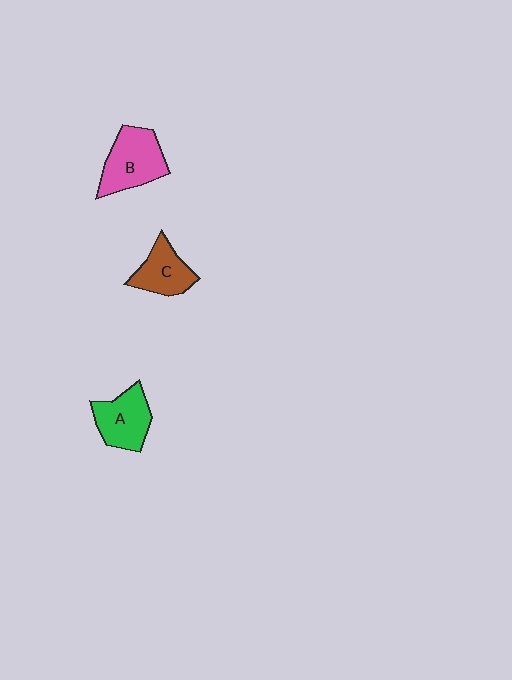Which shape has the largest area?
Shape B (pink).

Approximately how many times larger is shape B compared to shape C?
Approximately 1.4 times.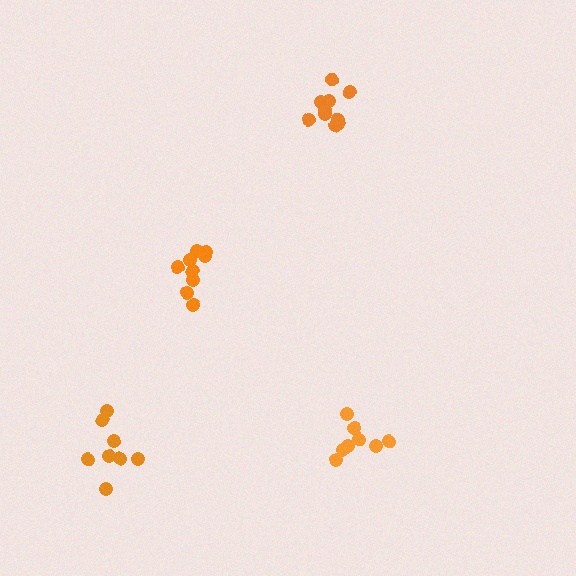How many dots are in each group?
Group 1: 10 dots, Group 2: 8 dots, Group 3: 9 dots, Group 4: 8 dots (35 total).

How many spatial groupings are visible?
There are 4 spatial groupings.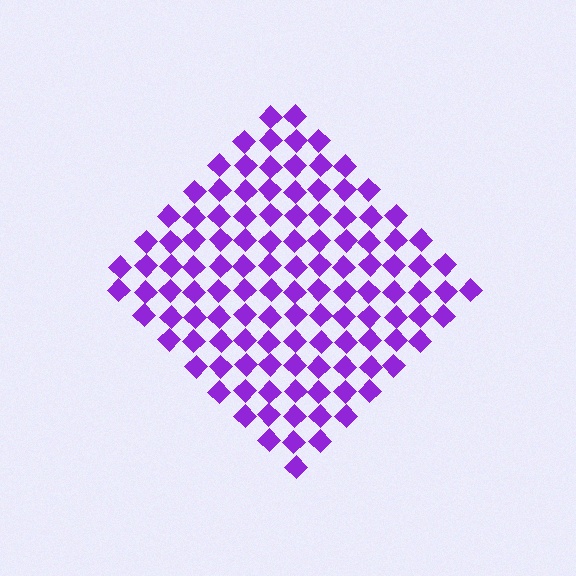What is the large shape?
The large shape is a diamond.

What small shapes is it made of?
It is made of small diamonds.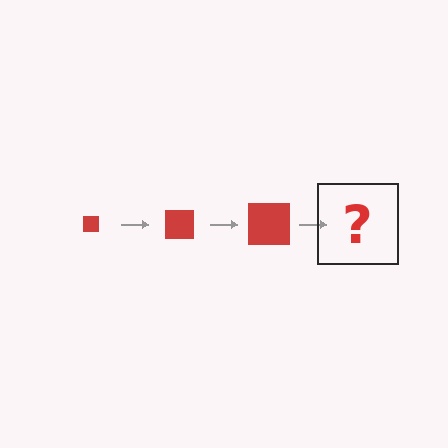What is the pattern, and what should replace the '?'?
The pattern is that the square gets progressively larger each step. The '?' should be a red square, larger than the previous one.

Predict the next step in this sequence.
The next step is a red square, larger than the previous one.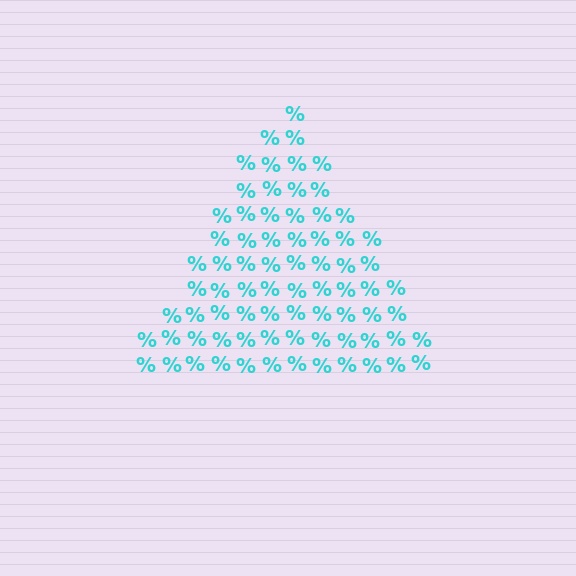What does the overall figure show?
The overall figure shows a triangle.